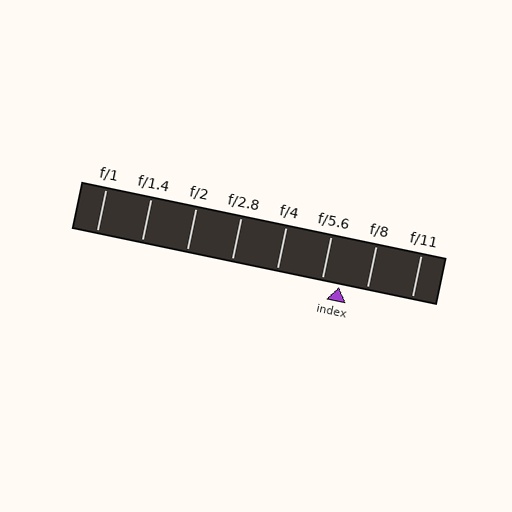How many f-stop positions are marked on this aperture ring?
There are 8 f-stop positions marked.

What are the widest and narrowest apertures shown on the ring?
The widest aperture shown is f/1 and the narrowest is f/11.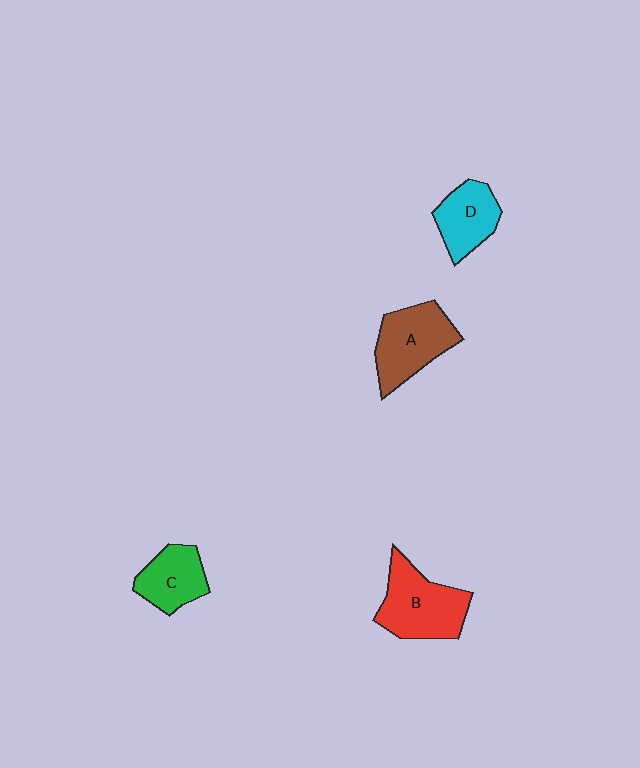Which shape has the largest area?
Shape B (red).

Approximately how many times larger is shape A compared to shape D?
Approximately 1.4 times.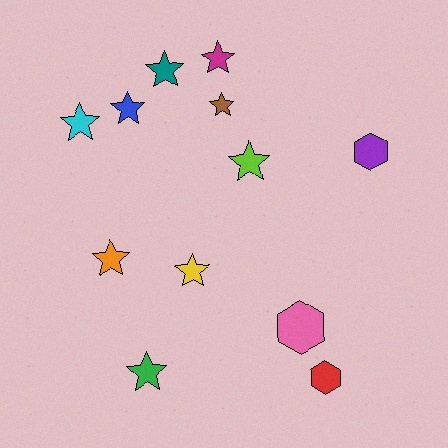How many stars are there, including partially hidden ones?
There are 9 stars.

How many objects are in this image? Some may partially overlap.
There are 12 objects.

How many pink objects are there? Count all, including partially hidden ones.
There is 1 pink object.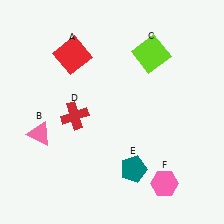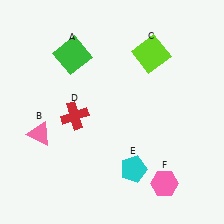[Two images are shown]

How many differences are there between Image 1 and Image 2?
There are 2 differences between the two images.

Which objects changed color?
A changed from red to green. E changed from teal to cyan.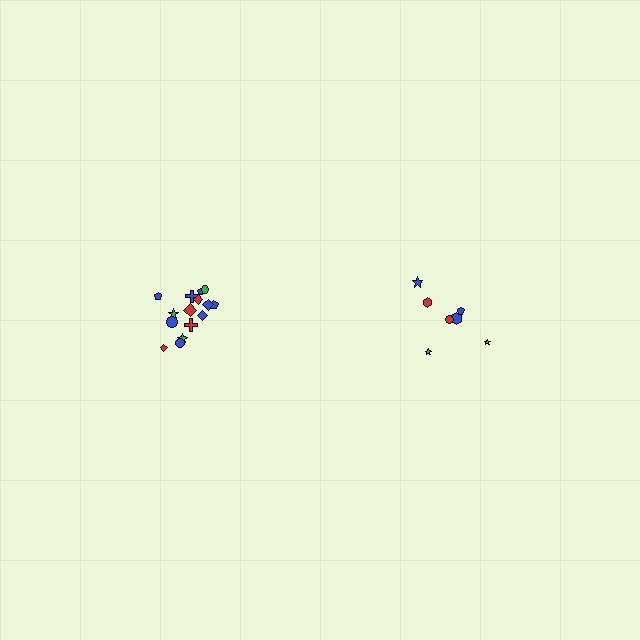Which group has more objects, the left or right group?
The left group.